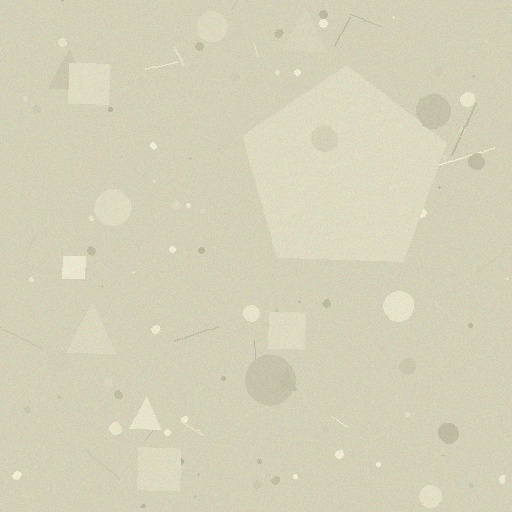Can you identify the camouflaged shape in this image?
The camouflaged shape is a pentagon.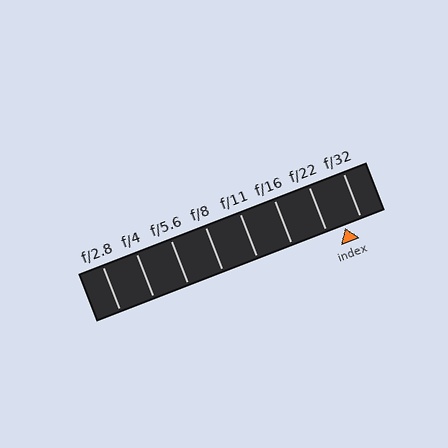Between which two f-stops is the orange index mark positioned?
The index mark is between f/22 and f/32.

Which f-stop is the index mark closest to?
The index mark is closest to f/32.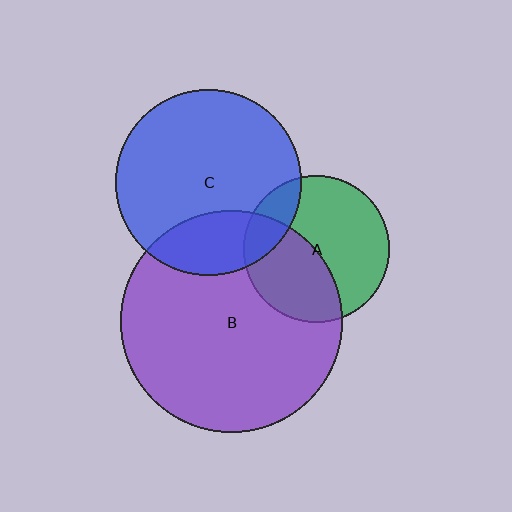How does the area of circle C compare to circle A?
Approximately 1.6 times.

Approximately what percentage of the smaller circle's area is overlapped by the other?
Approximately 40%.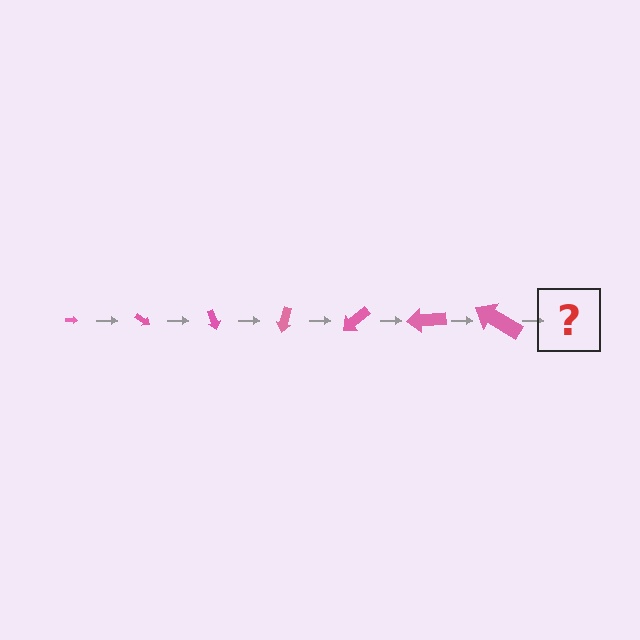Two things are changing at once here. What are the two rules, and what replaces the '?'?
The two rules are that the arrow grows larger each step and it rotates 35 degrees each step. The '?' should be an arrow, larger than the previous one and rotated 245 degrees from the start.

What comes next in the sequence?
The next element should be an arrow, larger than the previous one and rotated 245 degrees from the start.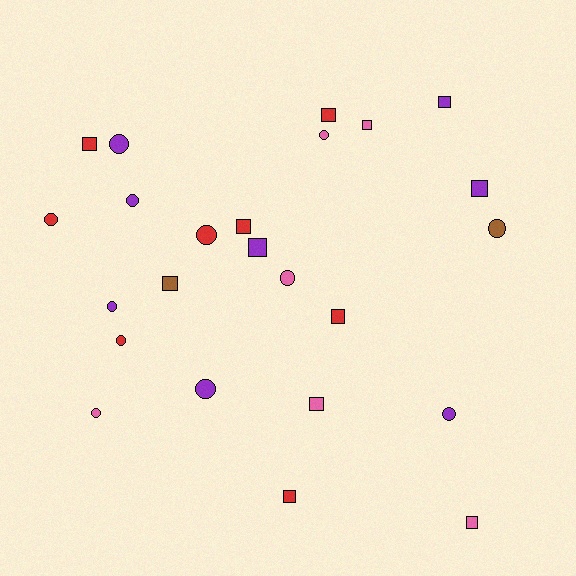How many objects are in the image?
There are 24 objects.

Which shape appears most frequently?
Square, with 12 objects.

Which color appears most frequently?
Red, with 8 objects.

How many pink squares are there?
There are 3 pink squares.